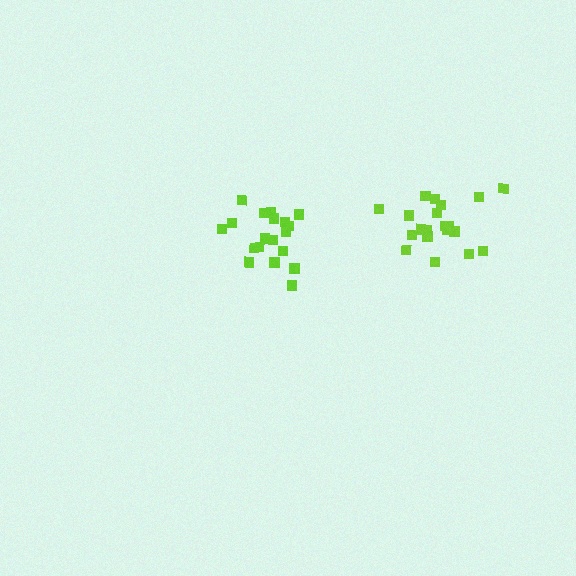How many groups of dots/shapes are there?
There are 2 groups.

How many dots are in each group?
Group 1: 20 dots, Group 2: 19 dots (39 total).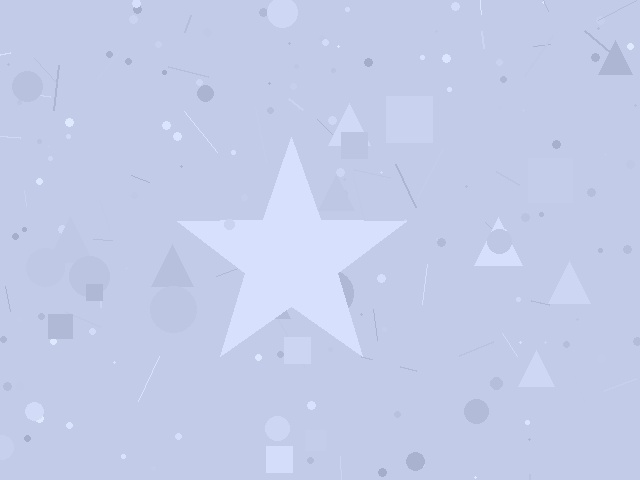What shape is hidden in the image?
A star is hidden in the image.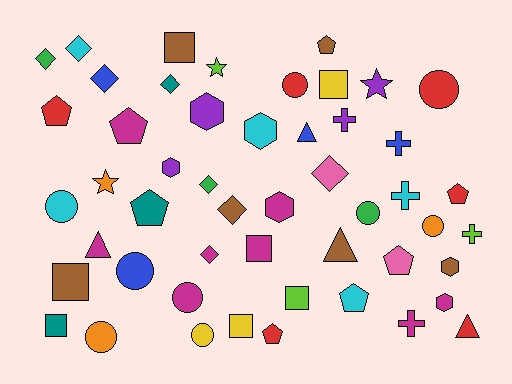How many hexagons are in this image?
There are 6 hexagons.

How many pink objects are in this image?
There are 2 pink objects.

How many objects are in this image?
There are 50 objects.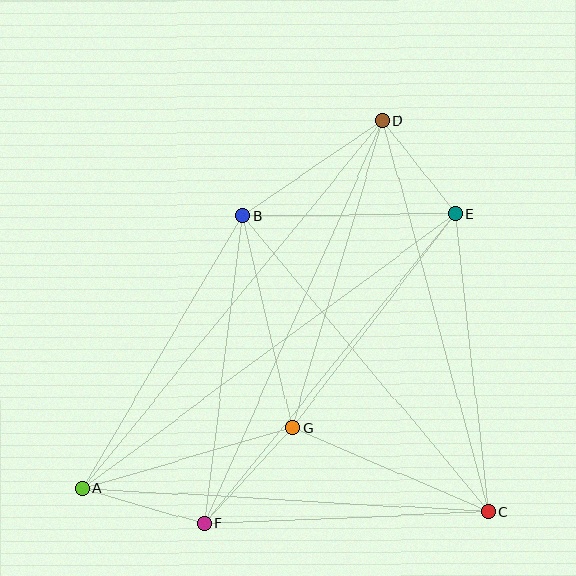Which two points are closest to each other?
Points D and E are closest to each other.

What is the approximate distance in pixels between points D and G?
The distance between D and G is approximately 320 pixels.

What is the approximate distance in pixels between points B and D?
The distance between B and D is approximately 170 pixels.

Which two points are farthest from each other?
Points A and D are farthest from each other.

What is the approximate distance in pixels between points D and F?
The distance between D and F is approximately 441 pixels.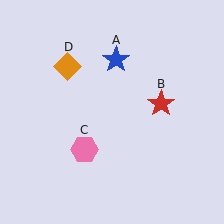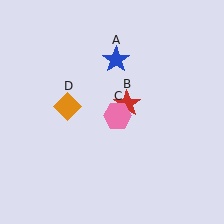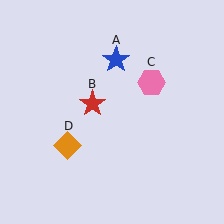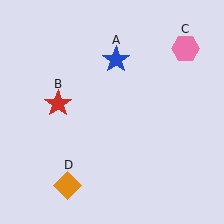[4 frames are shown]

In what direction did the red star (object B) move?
The red star (object B) moved left.